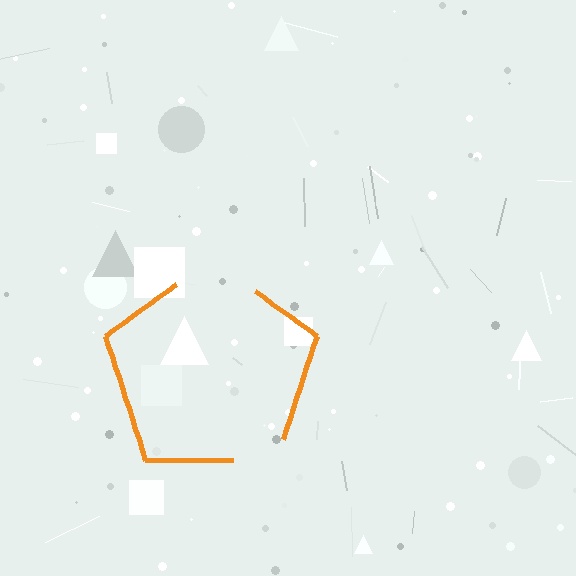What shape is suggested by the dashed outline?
The dashed outline suggests a pentagon.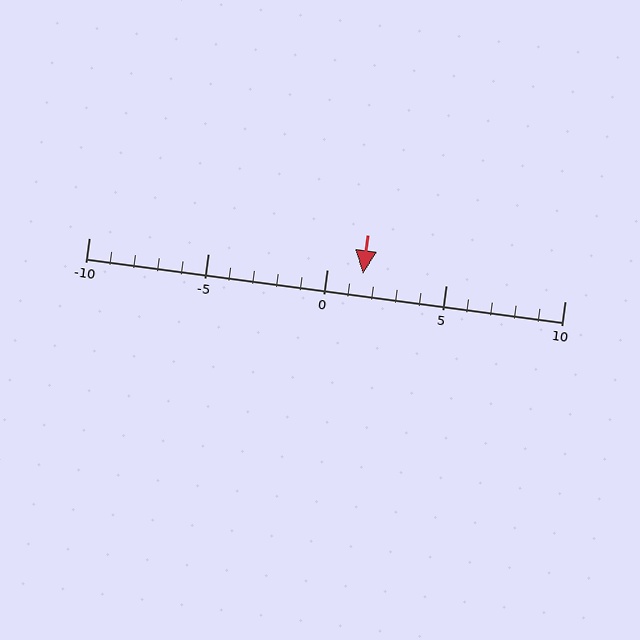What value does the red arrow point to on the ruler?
The red arrow points to approximately 2.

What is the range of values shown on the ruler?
The ruler shows values from -10 to 10.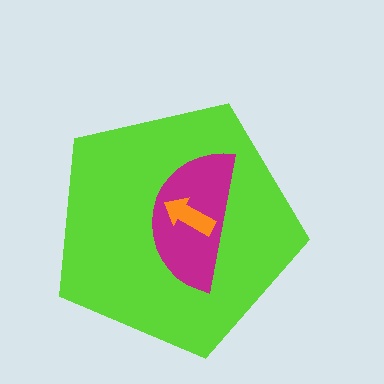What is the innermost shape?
The orange arrow.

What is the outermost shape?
The lime pentagon.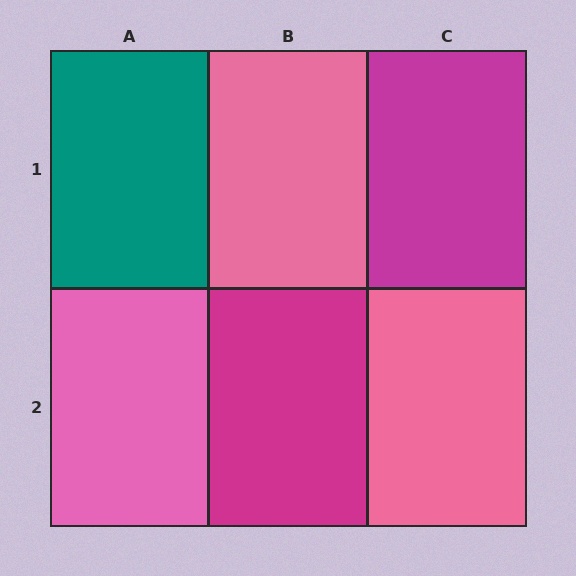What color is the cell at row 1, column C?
Magenta.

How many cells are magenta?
2 cells are magenta.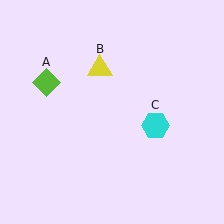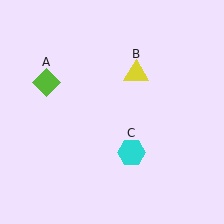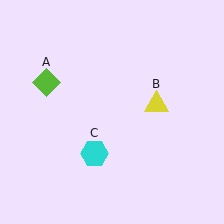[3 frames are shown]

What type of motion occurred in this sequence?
The yellow triangle (object B), cyan hexagon (object C) rotated clockwise around the center of the scene.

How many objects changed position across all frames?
2 objects changed position: yellow triangle (object B), cyan hexagon (object C).